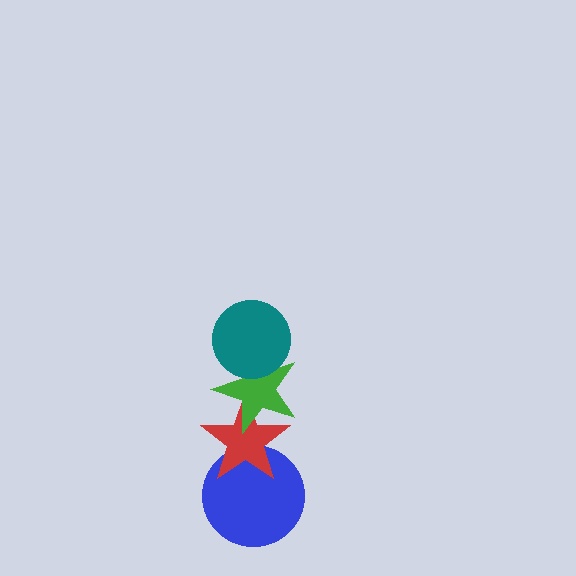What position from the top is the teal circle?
The teal circle is 1st from the top.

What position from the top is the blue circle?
The blue circle is 4th from the top.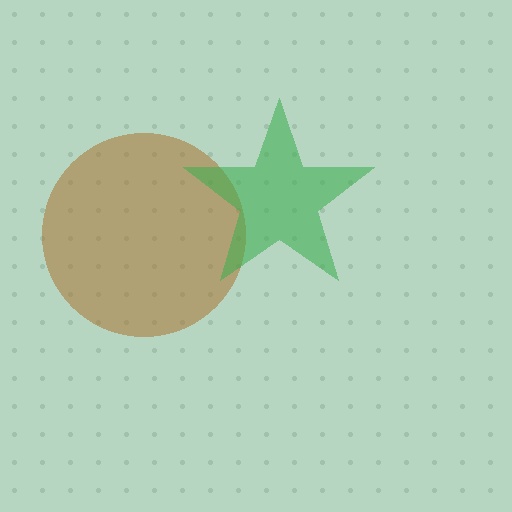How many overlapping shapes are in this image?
There are 2 overlapping shapes in the image.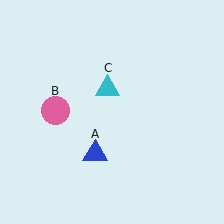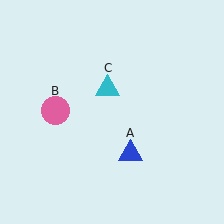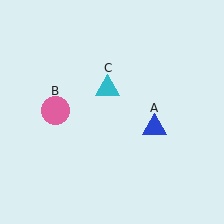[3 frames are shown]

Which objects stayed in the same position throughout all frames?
Pink circle (object B) and cyan triangle (object C) remained stationary.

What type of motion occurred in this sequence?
The blue triangle (object A) rotated counterclockwise around the center of the scene.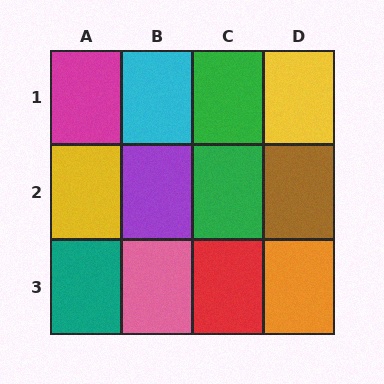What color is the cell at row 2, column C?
Green.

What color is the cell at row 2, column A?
Yellow.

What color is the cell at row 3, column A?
Teal.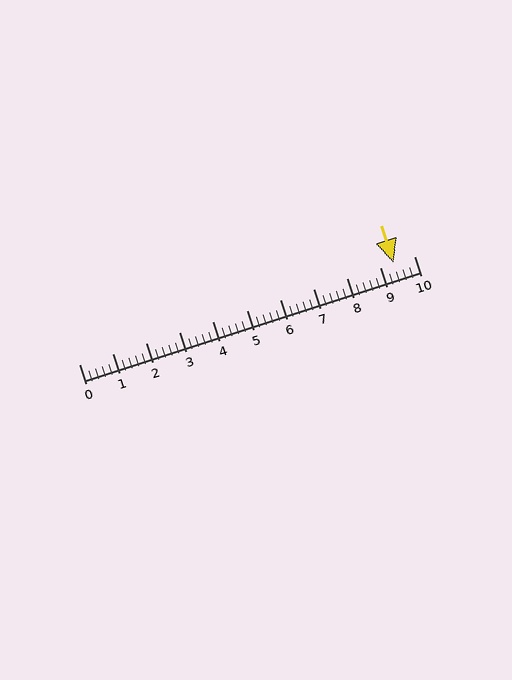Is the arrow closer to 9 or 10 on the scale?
The arrow is closer to 9.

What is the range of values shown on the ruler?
The ruler shows values from 0 to 10.